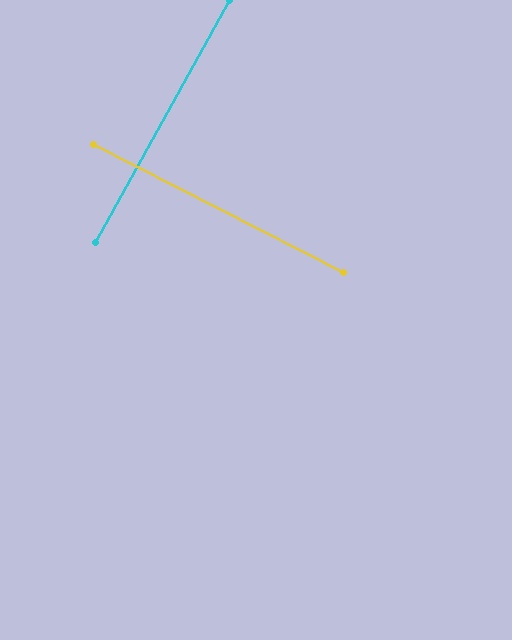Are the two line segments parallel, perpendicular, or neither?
Perpendicular — they meet at approximately 88°.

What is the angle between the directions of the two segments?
Approximately 88 degrees.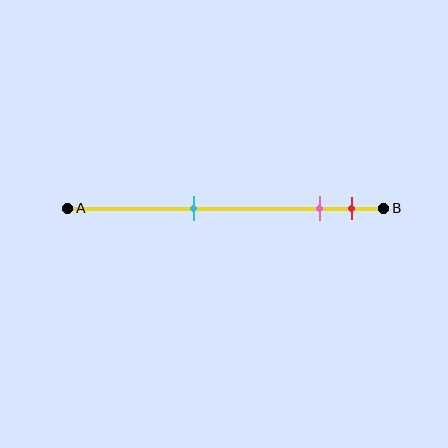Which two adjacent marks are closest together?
The pink and red marks are the closest adjacent pair.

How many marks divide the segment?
There are 3 marks dividing the segment.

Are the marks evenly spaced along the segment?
No, the marks are not evenly spaced.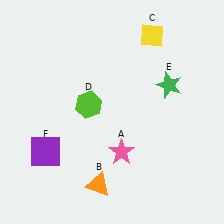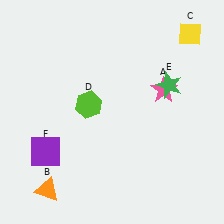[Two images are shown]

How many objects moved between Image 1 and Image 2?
3 objects moved between the two images.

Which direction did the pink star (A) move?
The pink star (A) moved up.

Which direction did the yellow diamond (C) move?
The yellow diamond (C) moved right.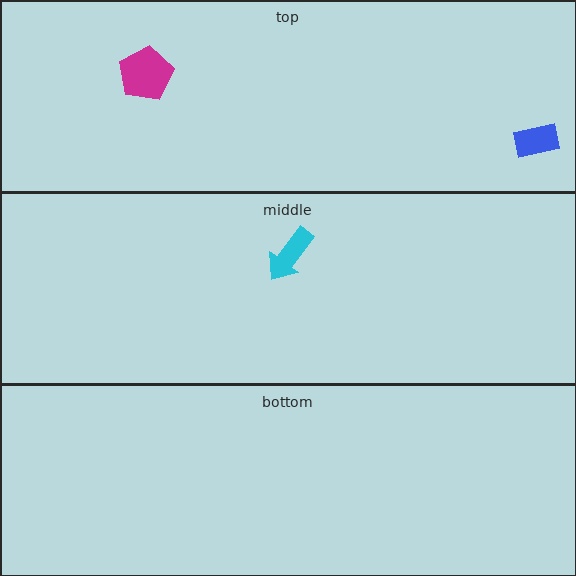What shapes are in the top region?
The blue rectangle, the magenta pentagon.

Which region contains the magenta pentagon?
The top region.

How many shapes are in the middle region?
1.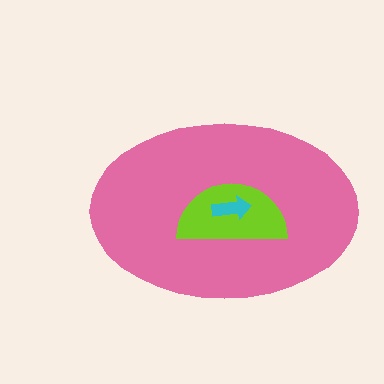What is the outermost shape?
The pink ellipse.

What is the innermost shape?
The cyan arrow.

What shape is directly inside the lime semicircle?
The cyan arrow.